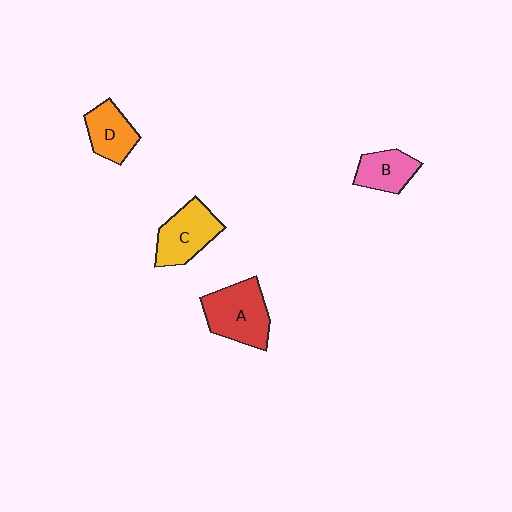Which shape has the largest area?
Shape A (red).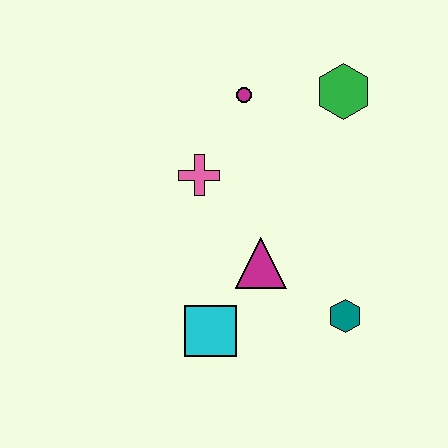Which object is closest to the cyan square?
The magenta triangle is closest to the cyan square.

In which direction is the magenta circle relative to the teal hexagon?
The magenta circle is above the teal hexagon.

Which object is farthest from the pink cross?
The teal hexagon is farthest from the pink cross.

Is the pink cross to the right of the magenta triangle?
No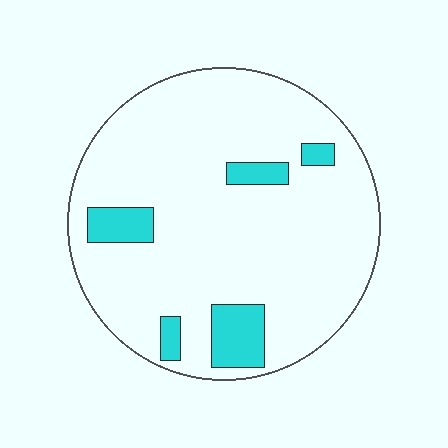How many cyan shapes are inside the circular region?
5.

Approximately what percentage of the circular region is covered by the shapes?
Approximately 10%.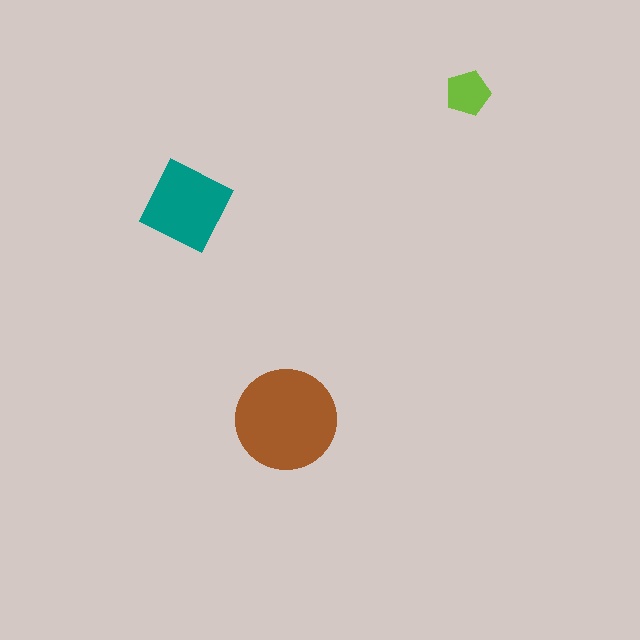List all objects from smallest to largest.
The lime pentagon, the teal diamond, the brown circle.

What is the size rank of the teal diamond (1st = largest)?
2nd.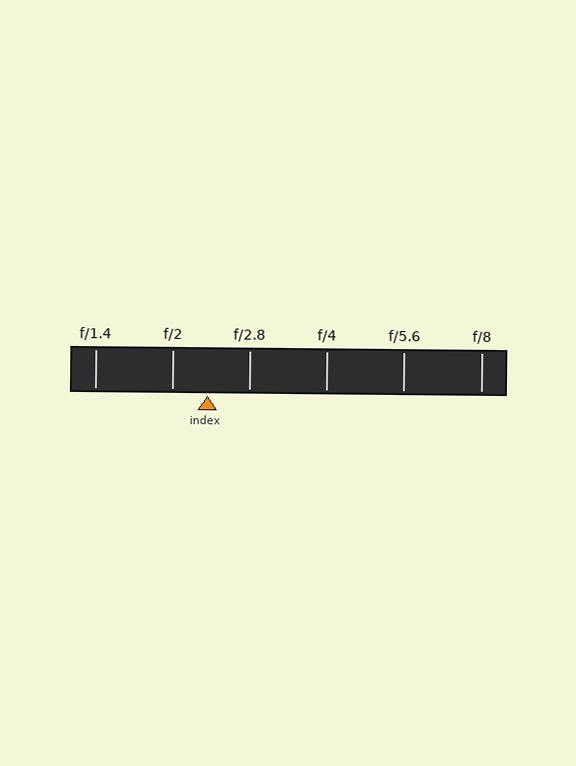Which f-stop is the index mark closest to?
The index mark is closest to f/2.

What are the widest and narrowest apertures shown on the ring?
The widest aperture shown is f/1.4 and the narrowest is f/8.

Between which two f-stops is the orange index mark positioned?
The index mark is between f/2 and f/2.8.